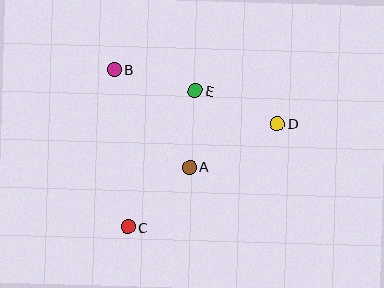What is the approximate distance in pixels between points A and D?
The distance between A and D is approximately 98 pixels.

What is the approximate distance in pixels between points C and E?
The distance between C and E is approximately 152 pixels.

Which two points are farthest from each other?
Points C and D are farthest from each other.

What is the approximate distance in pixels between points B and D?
The distance between B and D is approximately 172 pixels.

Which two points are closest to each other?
Points A and E are closest to each other.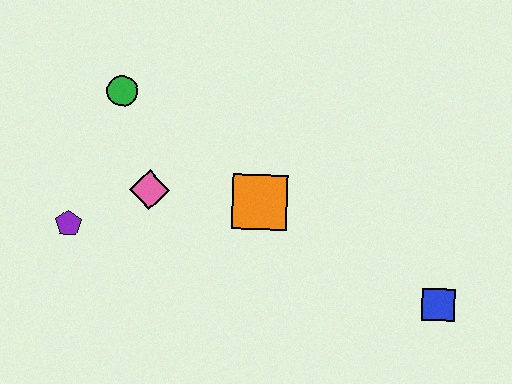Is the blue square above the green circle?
No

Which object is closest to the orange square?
The pink diamond is closest to the orange square.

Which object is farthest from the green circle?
The blue square is farthest from the green circle.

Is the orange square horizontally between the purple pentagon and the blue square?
Yes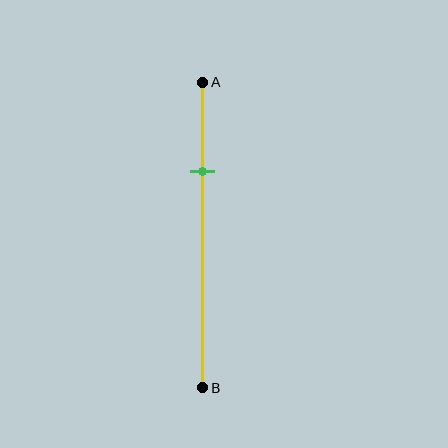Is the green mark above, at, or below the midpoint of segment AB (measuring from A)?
The green mark is above the midpoint of segment AB.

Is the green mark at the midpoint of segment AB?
No, the mark is at about 30% from A, not at the 50% midpoint.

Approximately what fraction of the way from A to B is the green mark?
The green mark is approximately 30% of the way from A to B.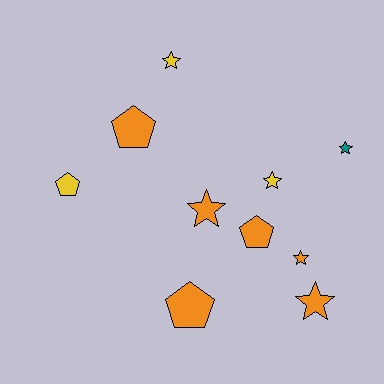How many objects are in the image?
There are 10 objects.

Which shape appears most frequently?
Star, with 6 objects.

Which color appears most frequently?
Orange, with 6 objects.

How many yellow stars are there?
There are 2 yellow stars.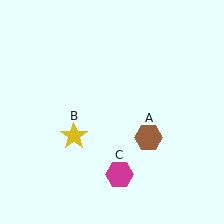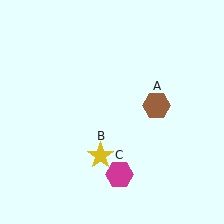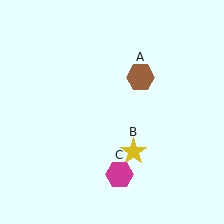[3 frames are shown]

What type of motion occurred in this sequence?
The brown hexagon (object A), yellow star (object B) rotated counterclockwise around the center of the scene.